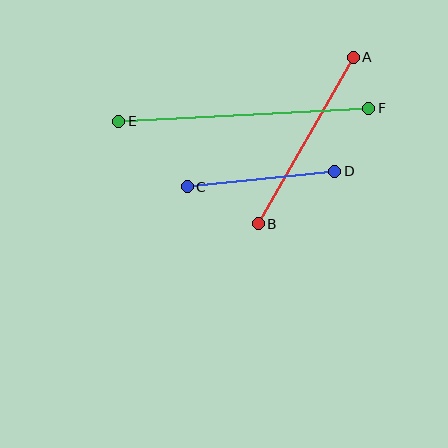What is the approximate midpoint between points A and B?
The midpoint is at approximately (306, 141) pixels.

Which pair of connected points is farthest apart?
Points E and F are farthest apart.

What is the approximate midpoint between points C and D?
The midpoint is at approximately (261, 179) pixels.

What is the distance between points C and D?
The distance is approximately 148 pixels.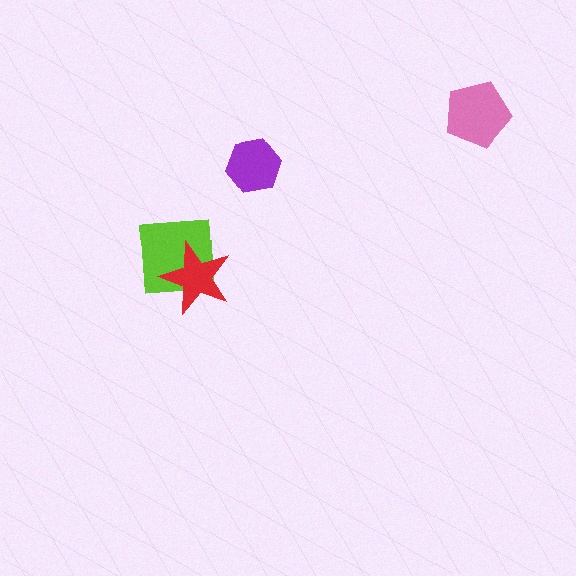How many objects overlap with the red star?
1 object overlaps with the red star.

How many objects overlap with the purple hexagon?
0 objects overlap with the purple hexagon.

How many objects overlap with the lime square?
1 object overlaps with the lime square.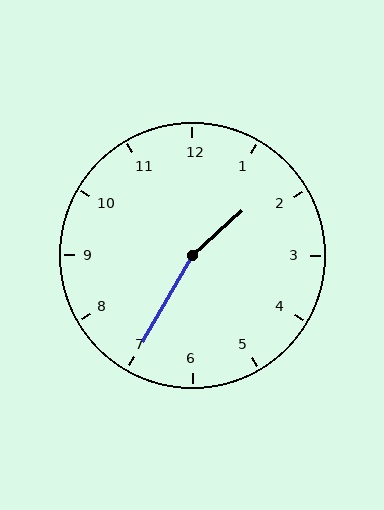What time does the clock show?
1:35.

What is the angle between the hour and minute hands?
Approximately 162 degrees.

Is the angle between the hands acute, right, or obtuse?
It is obtuse.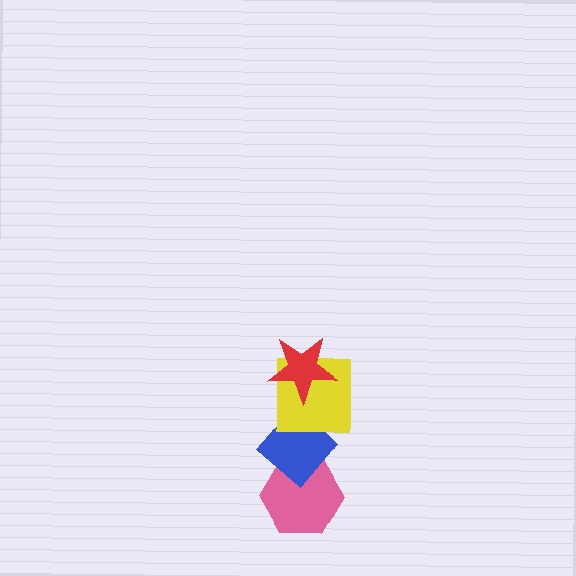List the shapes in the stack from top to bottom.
From top to bottom: the red star, the yellow square, the blue diamond, the pink hexagon.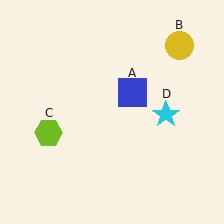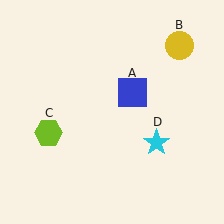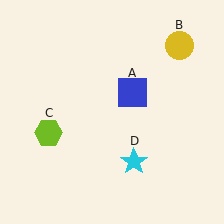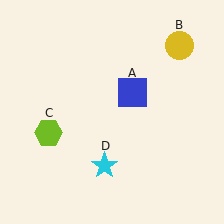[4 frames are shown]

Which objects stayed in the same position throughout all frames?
Blue square (object A) and yellow circle (object B) and lime hexagon (object C) remained stationary.